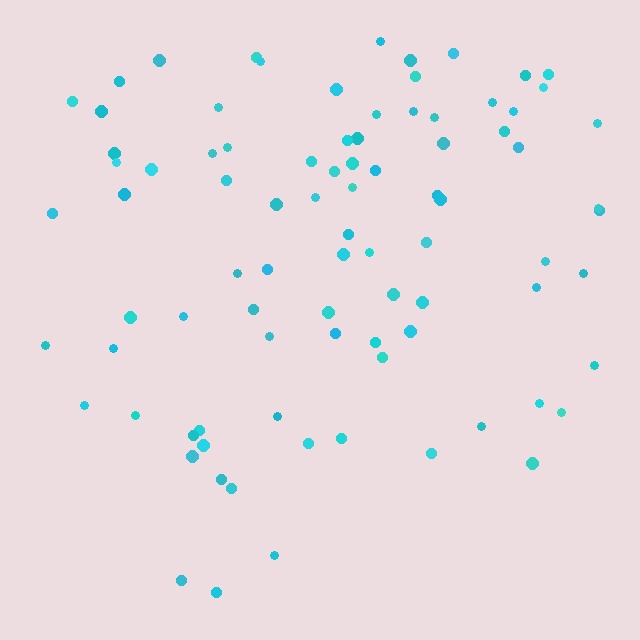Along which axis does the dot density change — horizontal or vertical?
Vertical.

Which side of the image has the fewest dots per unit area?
The bottom.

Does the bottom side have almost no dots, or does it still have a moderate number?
Still a moderate number, just noticeably fewer than the top.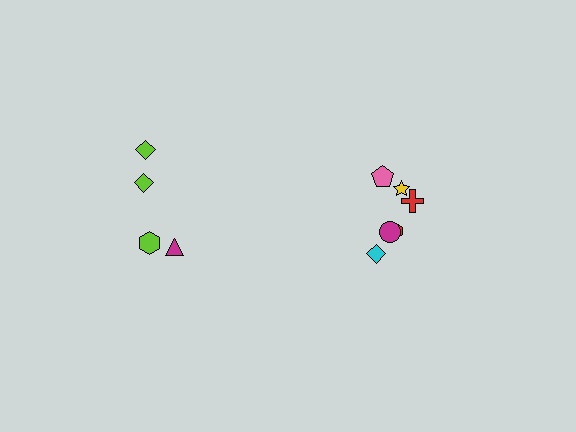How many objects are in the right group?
There are 6 objects.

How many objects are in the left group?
There are 4 objects.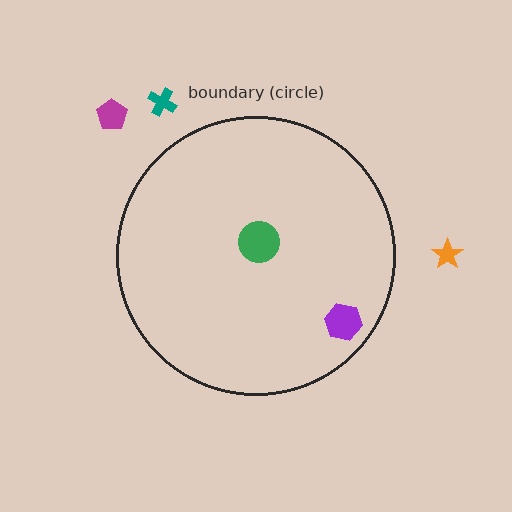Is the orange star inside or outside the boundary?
Outside.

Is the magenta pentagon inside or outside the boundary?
Outside.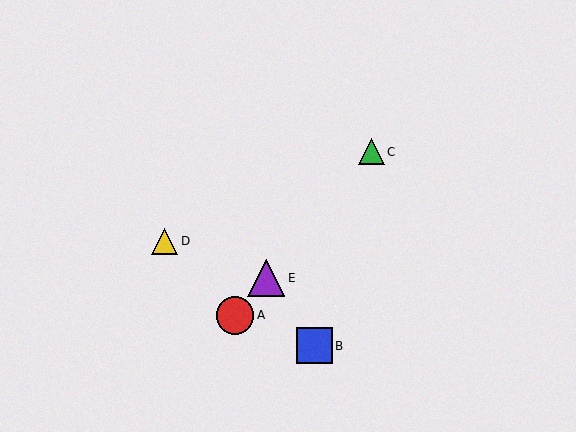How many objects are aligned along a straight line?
3 objects (A, C, E) are aligned along a straight line.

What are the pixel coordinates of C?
Object C is at (372, 152).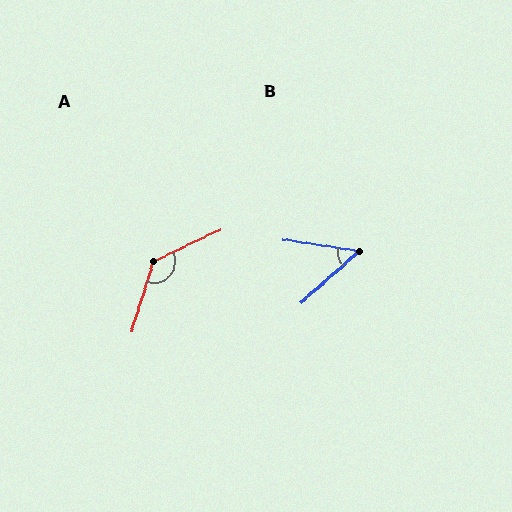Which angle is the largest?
A, at approximately 133 degrees.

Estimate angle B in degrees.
Approximately 50 degrees.